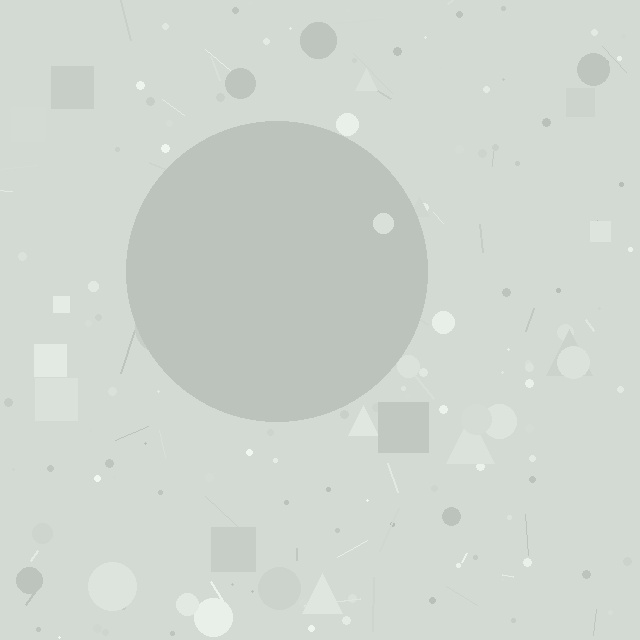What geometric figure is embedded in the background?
A circle is embedded in the background.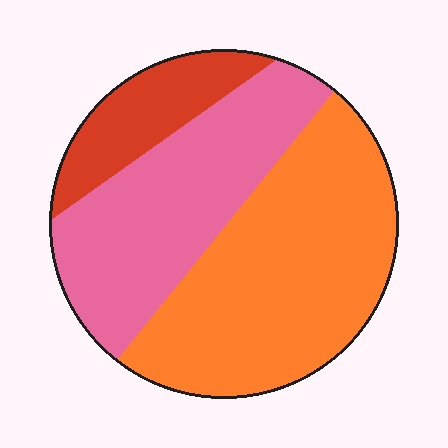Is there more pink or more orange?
Orange.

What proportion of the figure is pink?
Pink takes up about three eighths (3/8) of the figure.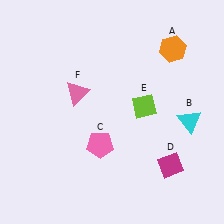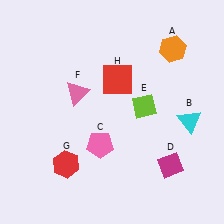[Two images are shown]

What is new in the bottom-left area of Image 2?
A red hexagon (G) was added in the bottom-left area of Image 2.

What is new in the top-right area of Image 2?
A red square (H) was added in the top-right area of Image 2.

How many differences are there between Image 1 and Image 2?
There are 2 differences between the two images.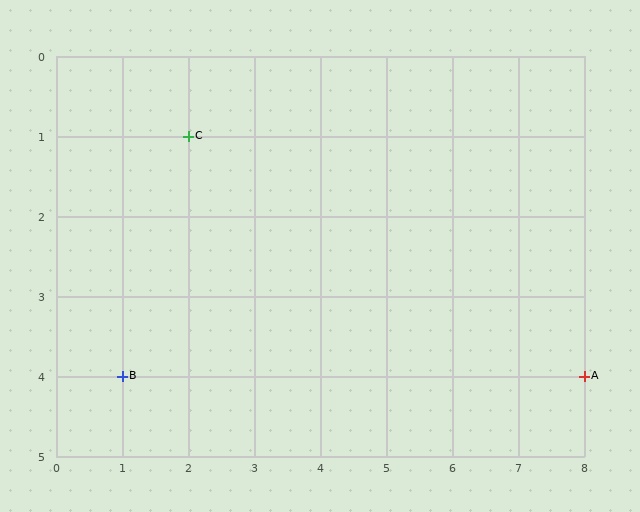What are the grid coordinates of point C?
Point C is at grid coordinates (2, 1).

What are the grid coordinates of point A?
Point A is at grid coordinates (8, 4).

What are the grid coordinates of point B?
Point B is at grid coordinates (1, 4).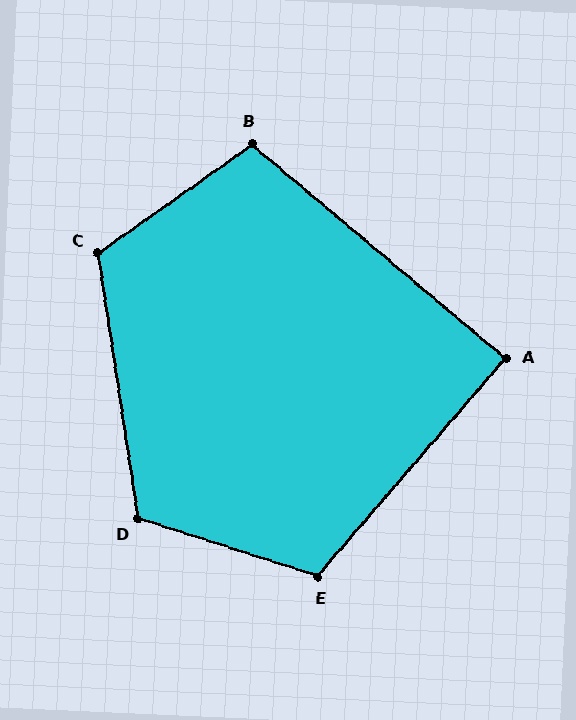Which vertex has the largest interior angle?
C, at approximately 116 degrees.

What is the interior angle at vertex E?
Approximately 113 degrees (obtuse).